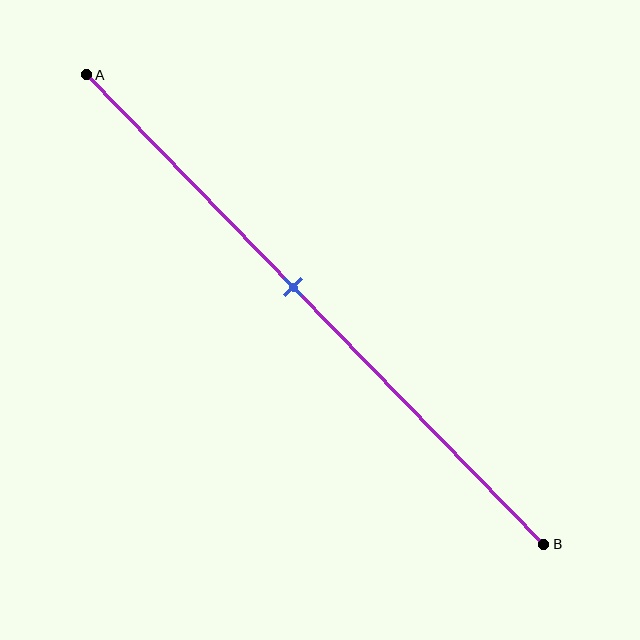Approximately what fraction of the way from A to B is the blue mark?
The blue mark is approximately 45% of the way from A to B.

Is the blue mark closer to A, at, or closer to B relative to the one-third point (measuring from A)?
The blue mark is closer to point B than the one-third point of segment AB.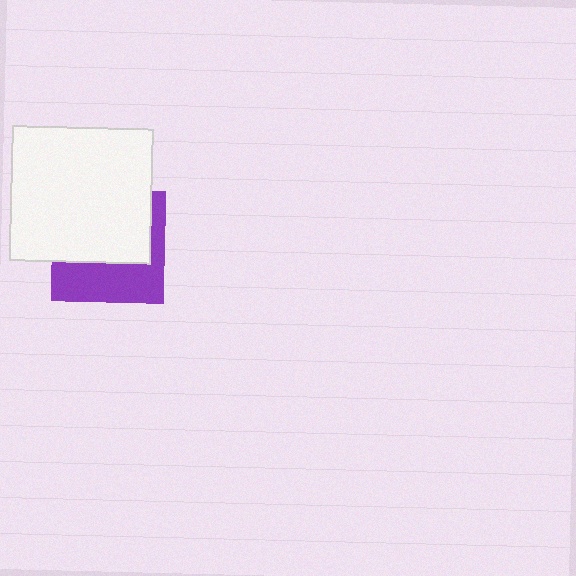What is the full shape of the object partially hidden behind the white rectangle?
The partially hidden object is a purple square.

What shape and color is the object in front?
The object in front is a white rectangle.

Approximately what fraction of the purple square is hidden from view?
Roughly 57% of the purple square is hidden behind the white rectangle.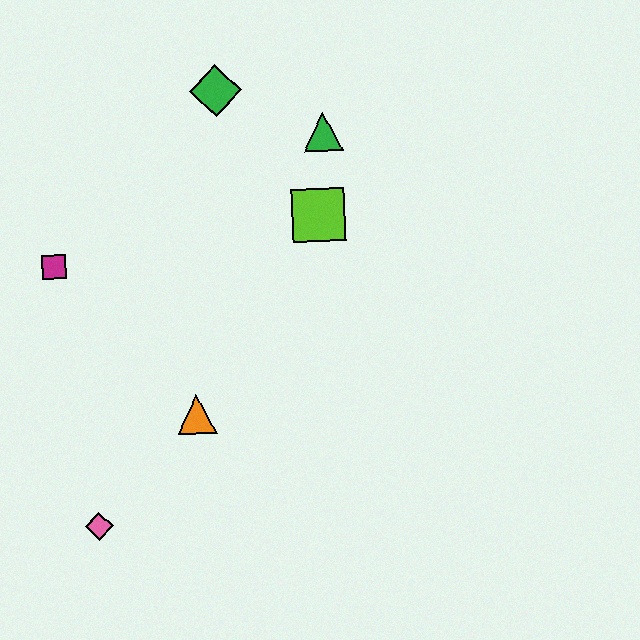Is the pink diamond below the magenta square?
Yes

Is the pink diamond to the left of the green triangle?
Yes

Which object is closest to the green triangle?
The lime square is closest to the green triangle.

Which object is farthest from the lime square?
The pink diamond is farthest from the lime square.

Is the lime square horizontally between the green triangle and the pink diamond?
Yes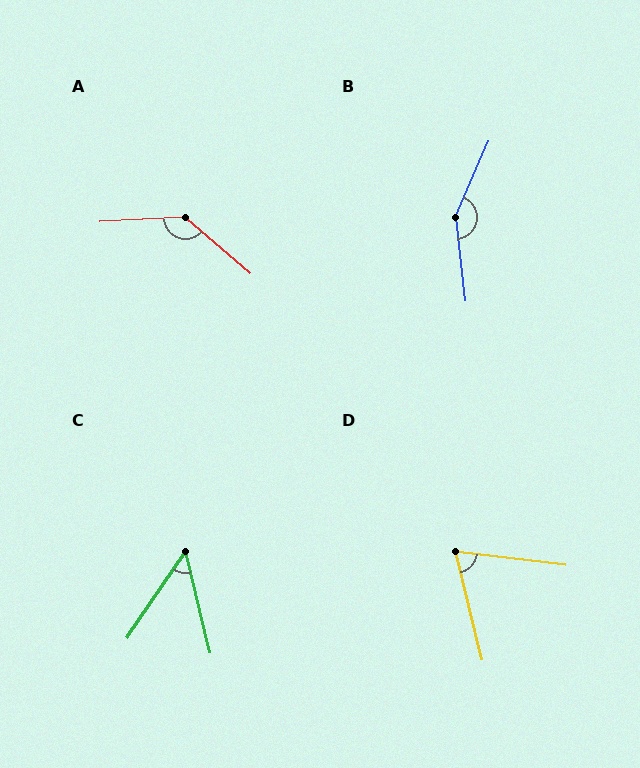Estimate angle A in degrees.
Approximately 136 degrees.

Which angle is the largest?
B, at approximately 150 degrees.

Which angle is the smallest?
C, at approximately 47 degrees.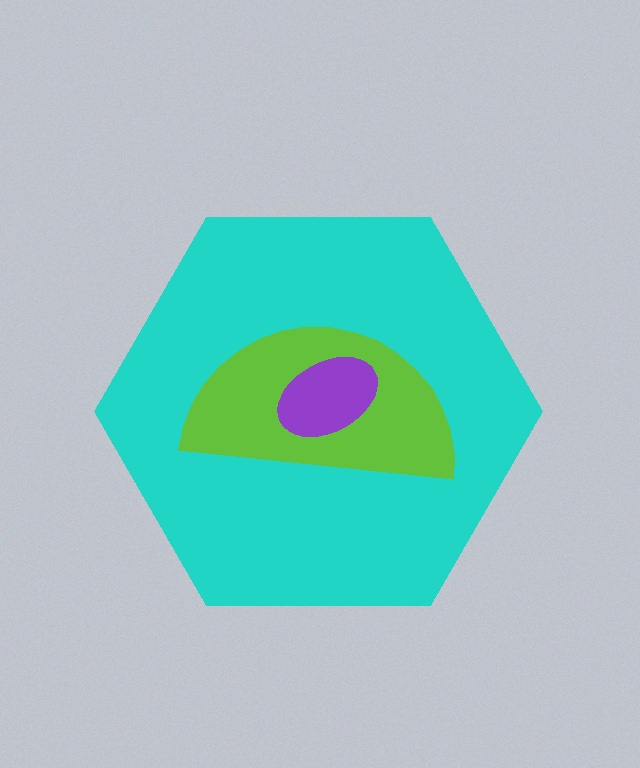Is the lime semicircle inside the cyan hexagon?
Yes.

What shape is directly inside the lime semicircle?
The purple ellipse.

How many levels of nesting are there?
3.